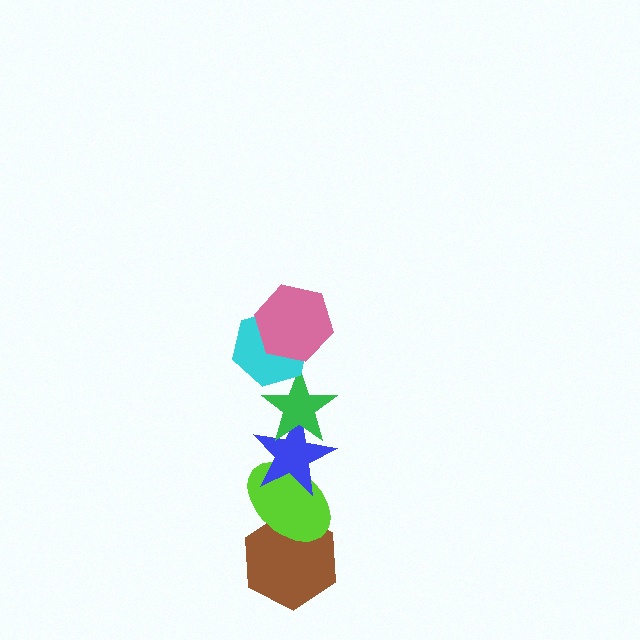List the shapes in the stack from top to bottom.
From top to bottom: the pink hexagon, the cyan hexagon, the green star, the blue star, the lime ellipse, the brown hexagon.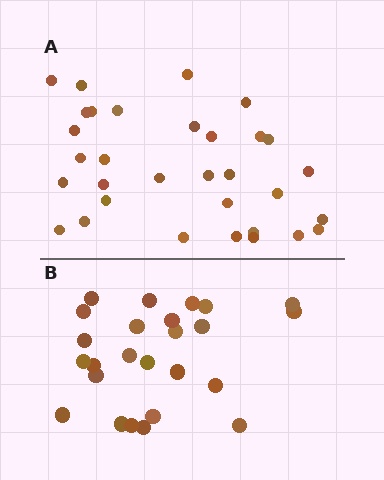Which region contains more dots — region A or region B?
Region A (the top region) has more dots.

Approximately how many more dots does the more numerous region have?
Region A has roughly 8 or so more dots than region B.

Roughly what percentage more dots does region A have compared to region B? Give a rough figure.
About 30% more.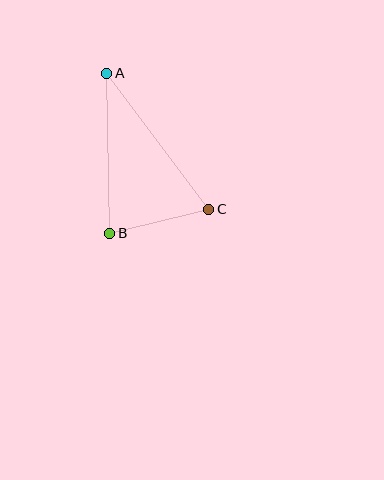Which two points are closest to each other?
Points B and C are closest to each other.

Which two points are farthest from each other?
Points A and C are farthest from each other.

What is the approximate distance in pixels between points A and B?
The distance between A and B is approximately 160 pixels.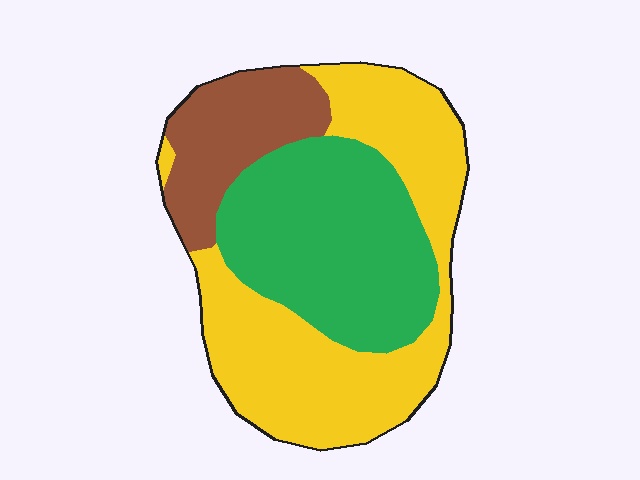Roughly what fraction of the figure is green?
Green covers around 35% of the figure.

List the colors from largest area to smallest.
From largest to smallest: yellow, green, brown.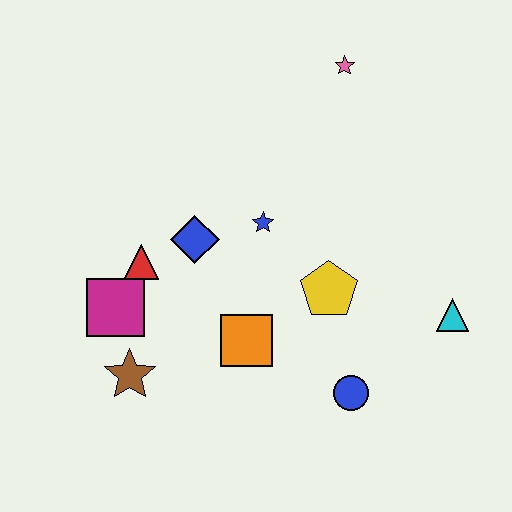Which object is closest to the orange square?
The yellow pentagon is closest to the orange square.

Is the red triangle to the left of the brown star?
No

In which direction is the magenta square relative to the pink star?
The magenta square is below the pink star.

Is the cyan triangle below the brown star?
No